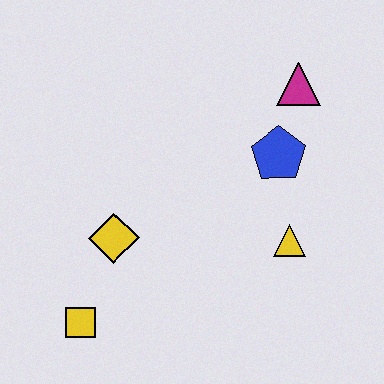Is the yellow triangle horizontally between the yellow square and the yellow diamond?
No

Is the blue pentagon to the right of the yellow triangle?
No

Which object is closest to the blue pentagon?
The magenta triangle is closest to the blue pentagon.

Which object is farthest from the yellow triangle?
The yellow square is farthest from the yellow triangle.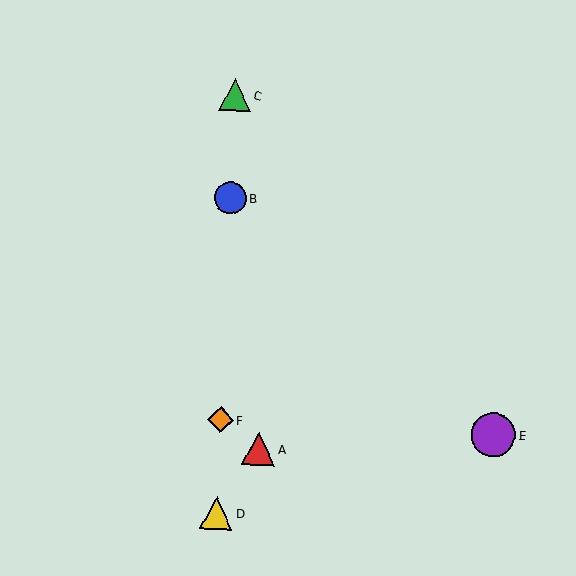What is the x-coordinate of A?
Object A is at x≈258.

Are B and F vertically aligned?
Yes, both are at x≈230.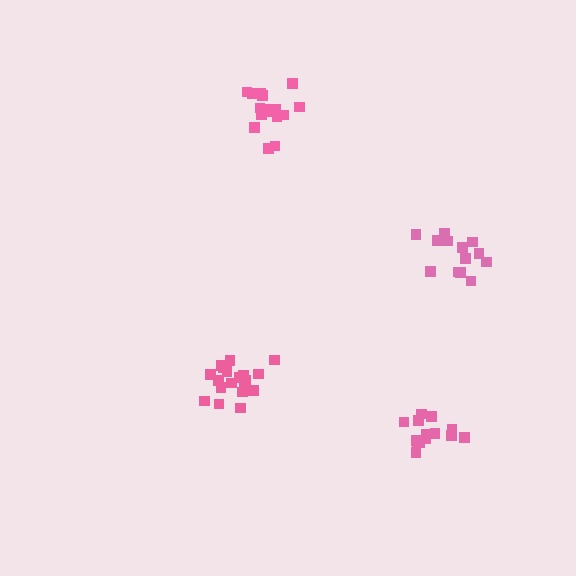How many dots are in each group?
Group 1: 13 dots, Group 2: 16 dots, Group 3: 14 dots, Group 4: 19 dots (62 total).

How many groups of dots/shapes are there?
There are 4 groups.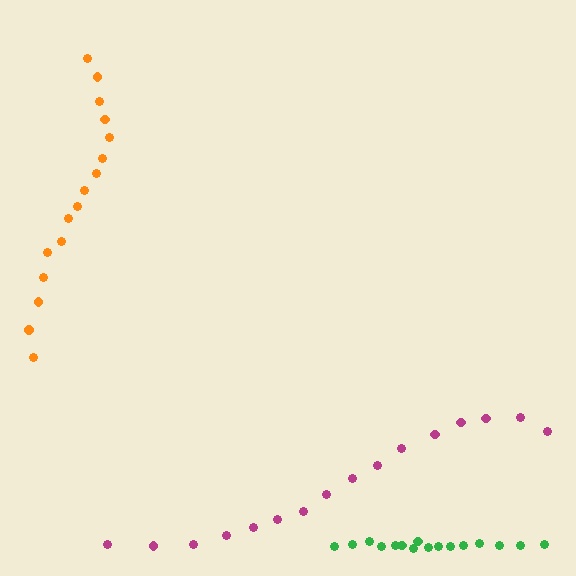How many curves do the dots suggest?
There are 3 distinct paths.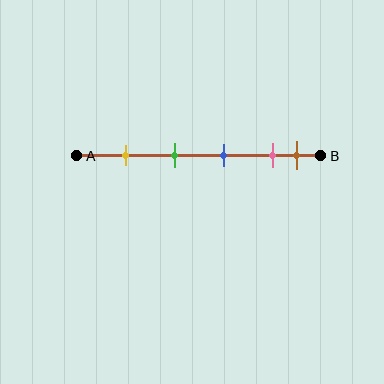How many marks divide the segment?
There are 5 marks dividing the segment.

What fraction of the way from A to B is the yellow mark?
The yellow mark is approximately 20% (0.2) of the way from A to B.